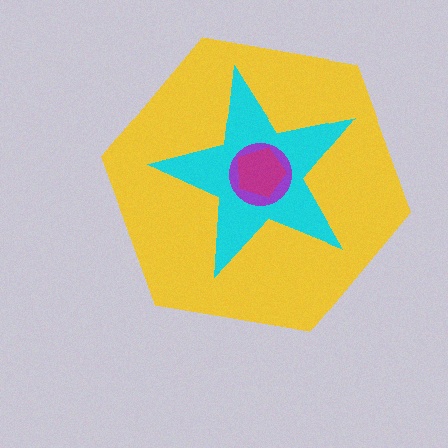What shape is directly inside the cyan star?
The purple circle.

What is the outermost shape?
The yellow hexagon.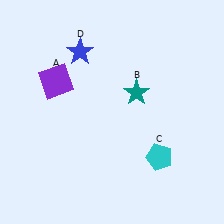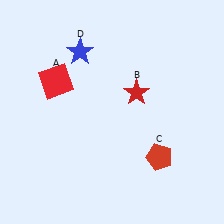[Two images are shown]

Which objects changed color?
A changed from purple to red. B changed from teal to red. C changed from cyan to red.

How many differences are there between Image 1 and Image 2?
There are 3 differences between the two images.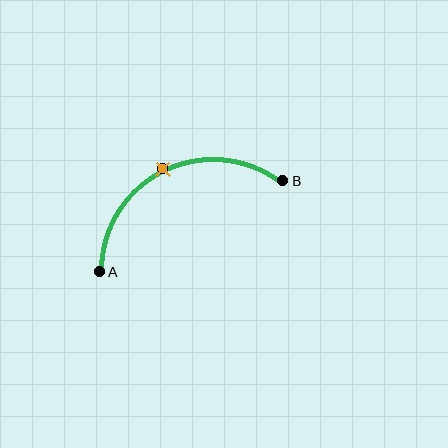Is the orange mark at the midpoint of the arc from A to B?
Yes. The orange mark lies on the arc at equal arc-length from both A and B — it is the arc midpoint.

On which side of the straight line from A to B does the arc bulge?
The arc bulges above the straight line connecting A and B.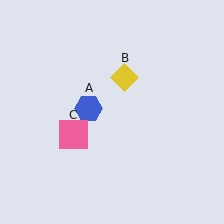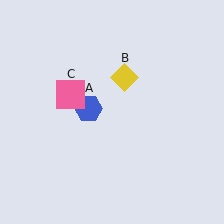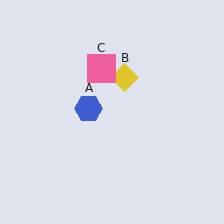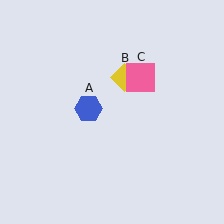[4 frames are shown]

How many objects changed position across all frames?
1 object changed position: pink square (object C).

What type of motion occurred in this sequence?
The pink square (object C) rotated clockwise around the center of the scene.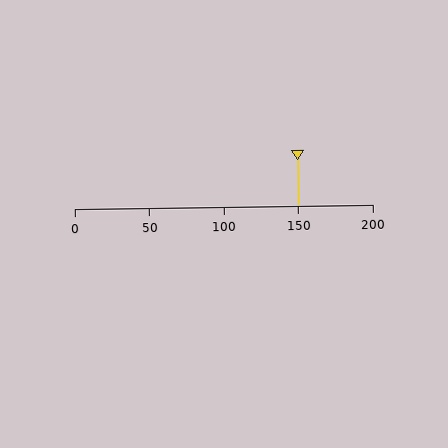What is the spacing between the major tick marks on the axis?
The major ticks are spaced 50 apart.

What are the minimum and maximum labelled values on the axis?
The axis runs from 0 to 200.